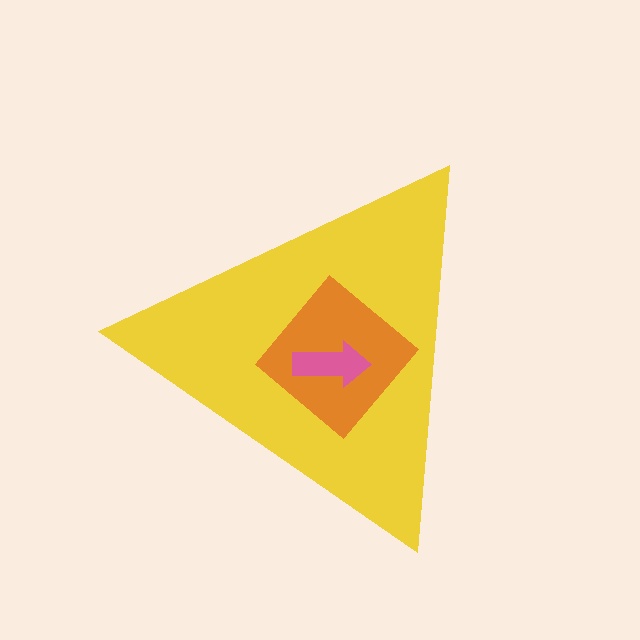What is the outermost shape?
The yellow triangle.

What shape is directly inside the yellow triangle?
The orange diamond.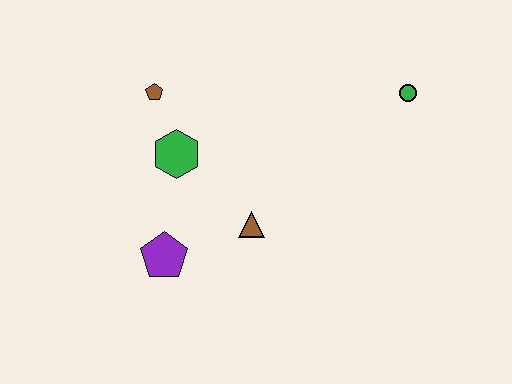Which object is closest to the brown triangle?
The purple pentagon is closest to the brown triangle.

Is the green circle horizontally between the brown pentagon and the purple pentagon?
No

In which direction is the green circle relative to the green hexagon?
The green circle is to the right of the green hexagon.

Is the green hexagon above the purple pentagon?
Yes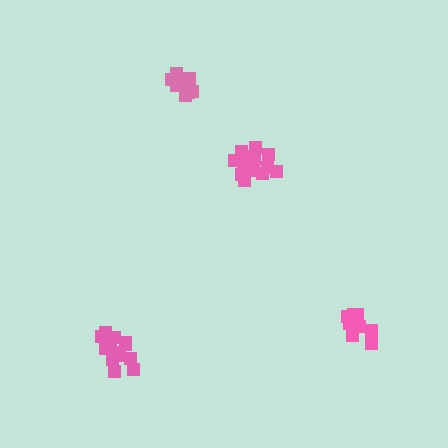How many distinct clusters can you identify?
There are 4 distinct clusters.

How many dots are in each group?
Group 1: 15 dots, Group 2: 16 dots, Group 3: 12 dots, Group 4: 12 dots (55 total).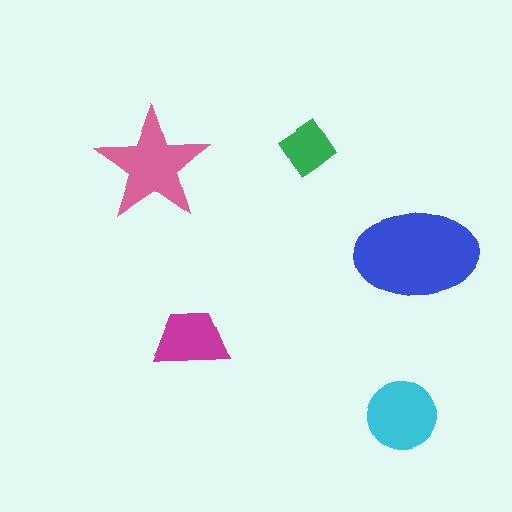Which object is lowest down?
The cyan circle is bottommost.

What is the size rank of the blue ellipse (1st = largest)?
1st.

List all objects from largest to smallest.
The blue ellipse, the pink star, the cyan circle, the magenta trapezoid, the green diamond.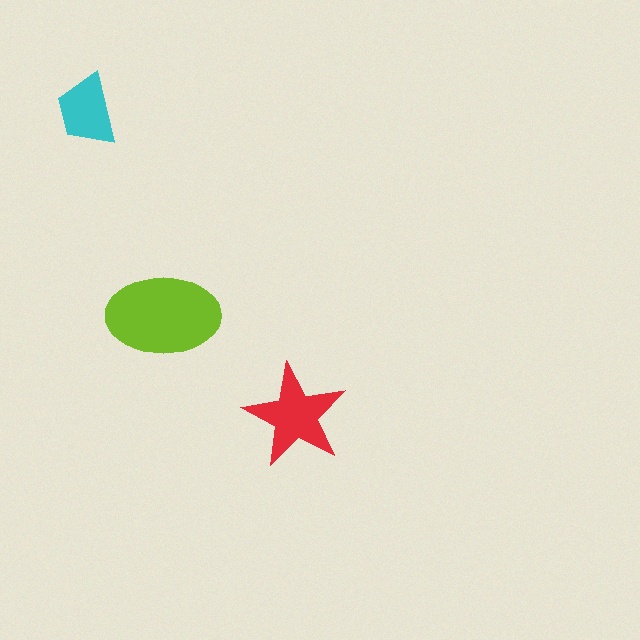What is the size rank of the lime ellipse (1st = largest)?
1st.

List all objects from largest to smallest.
The lime ellipse, the red star, the cyan trapezoid.